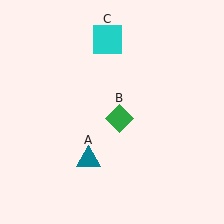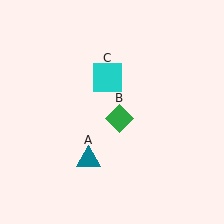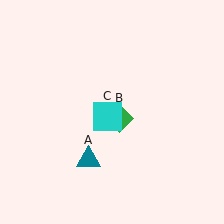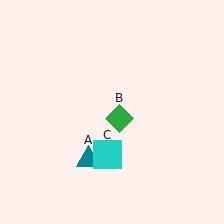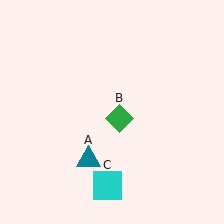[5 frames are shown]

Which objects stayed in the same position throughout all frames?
Teal triangle (object A) and green diamond (object B) remained stationary.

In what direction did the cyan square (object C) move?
The cyan square (object C) moved down.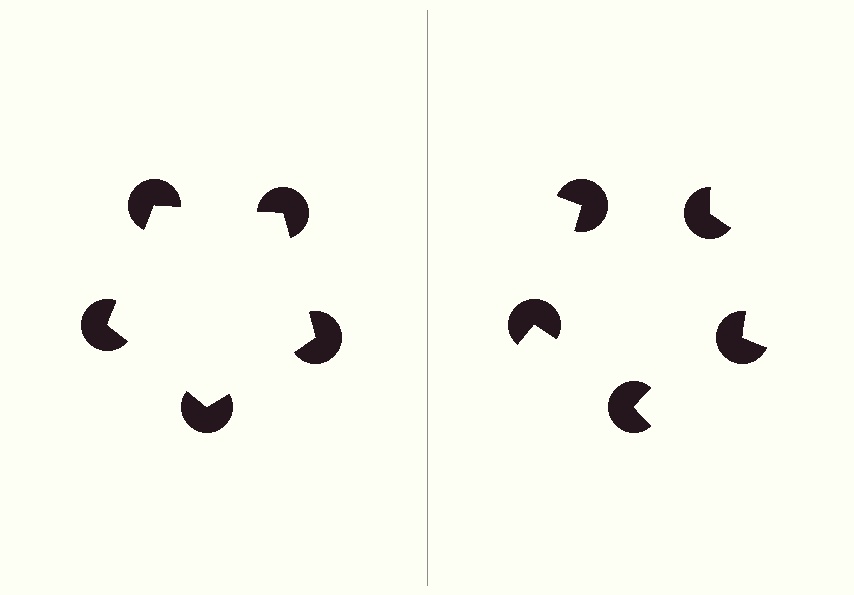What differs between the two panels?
The pac-man discs are positioned identically on both sides; only the wedge orientations differ. On the left they align to a pentagon; on the right they are misaligned.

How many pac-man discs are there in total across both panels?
10 — 5 on each side.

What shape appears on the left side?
An illusory pentagon.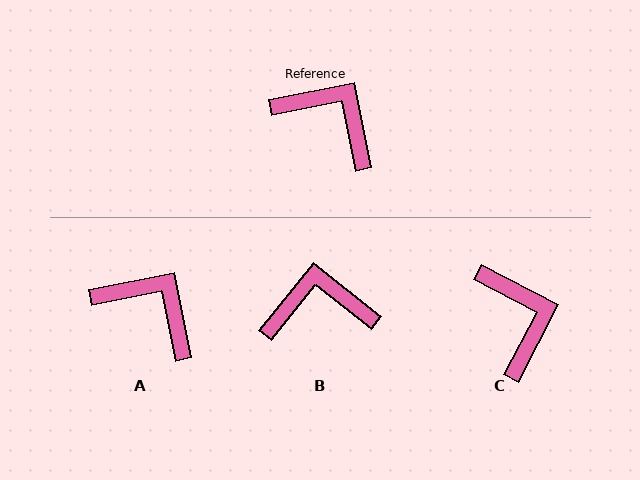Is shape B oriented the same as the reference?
No, it is off by about 40 degrees.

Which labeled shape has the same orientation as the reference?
A.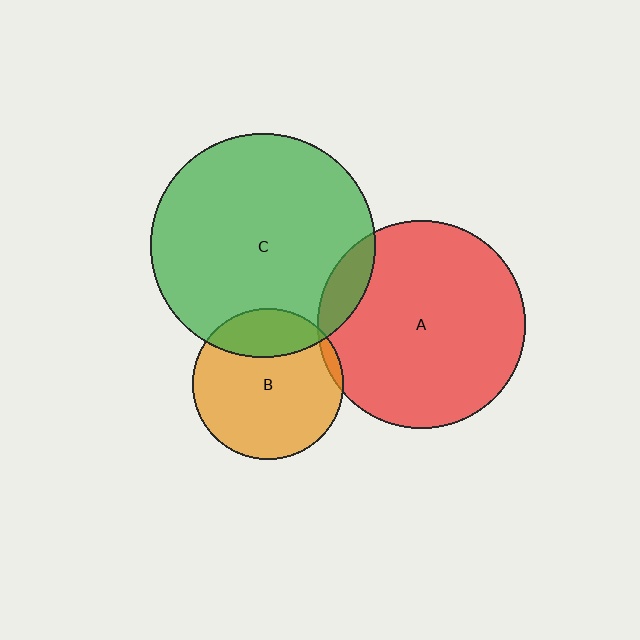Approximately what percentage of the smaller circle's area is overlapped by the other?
Approximately 25%.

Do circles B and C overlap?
Yes.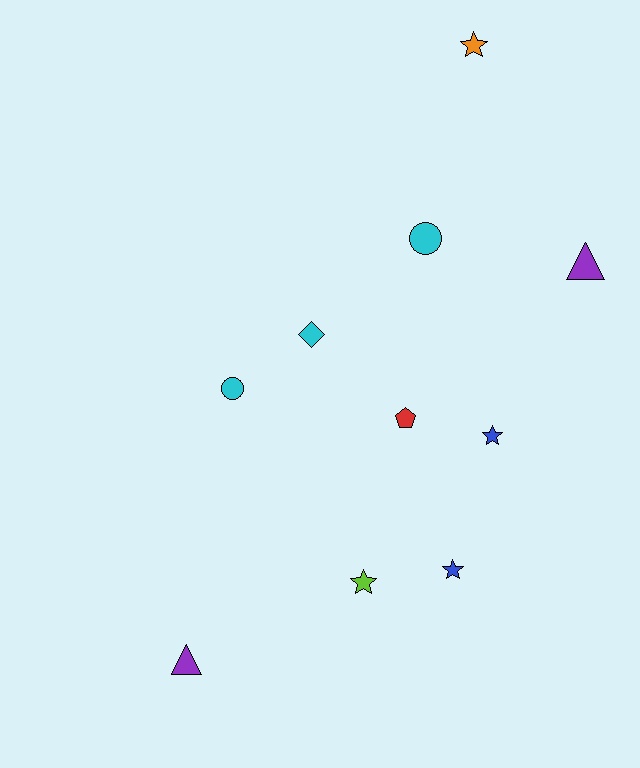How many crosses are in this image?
There are no crosses.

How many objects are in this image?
There are 10 objects.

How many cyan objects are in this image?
There are 3 cyan objects.